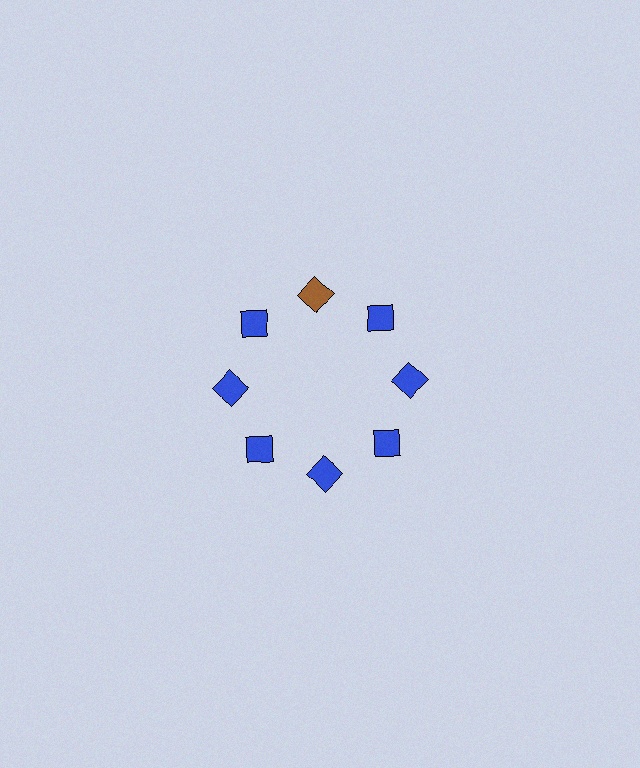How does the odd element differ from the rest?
It has a different color: brown instead of blue.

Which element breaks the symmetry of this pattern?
The brown square at roughly the 12 o'clock position breaks the symmetry. All other shapes are blue squares.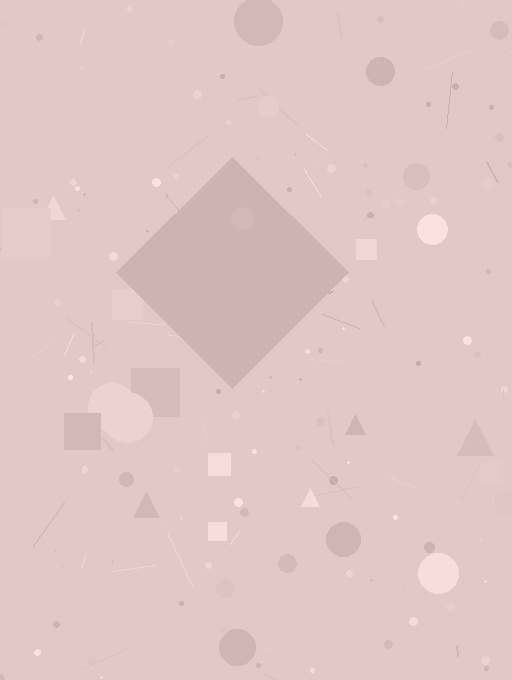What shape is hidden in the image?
A diamond is hidden in the image.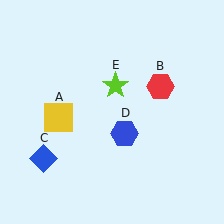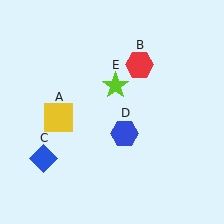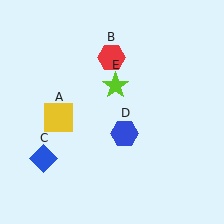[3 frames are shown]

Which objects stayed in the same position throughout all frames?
Yellow square (object A) and blue diamond (object C) and blue hexagon (object D) and lime star (object E) remained stationary.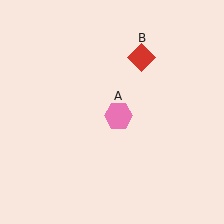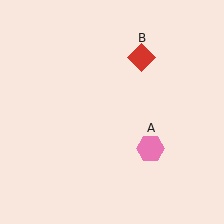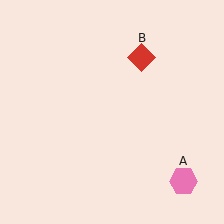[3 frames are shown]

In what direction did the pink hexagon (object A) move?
The pink hexagon (object A) moved down and to the right.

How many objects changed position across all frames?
1 object changed position: pink hexagon (object A).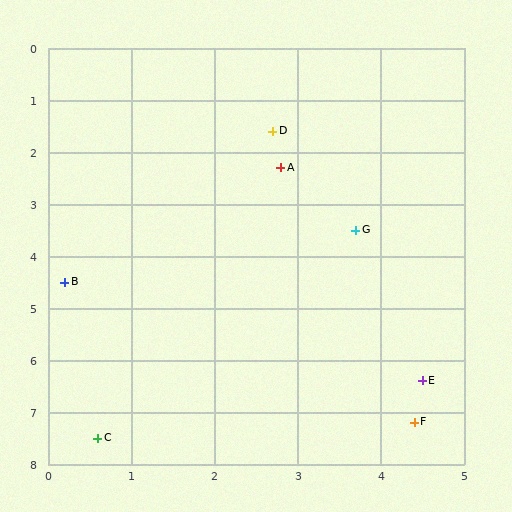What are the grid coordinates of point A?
Point A is at approximately (2.8, 2.3).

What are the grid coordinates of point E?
Point E is at approximately (4.5, 6.4).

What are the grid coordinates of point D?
Point D is at approximately (2.7, 1.6).